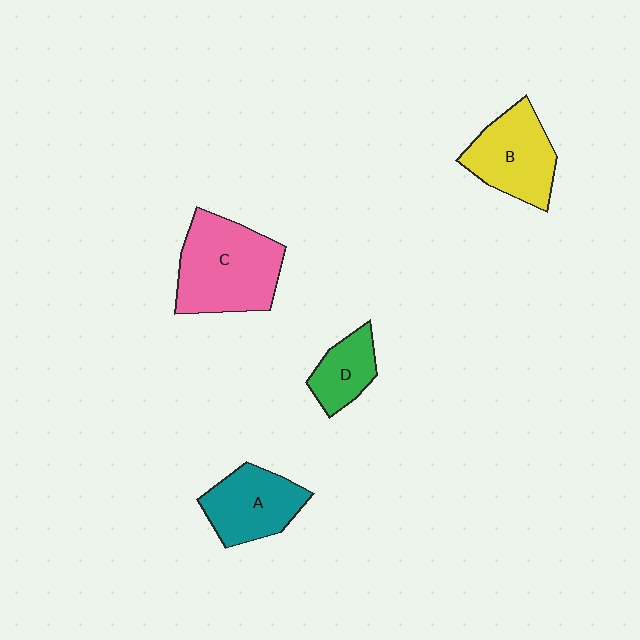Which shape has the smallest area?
Shape D (green).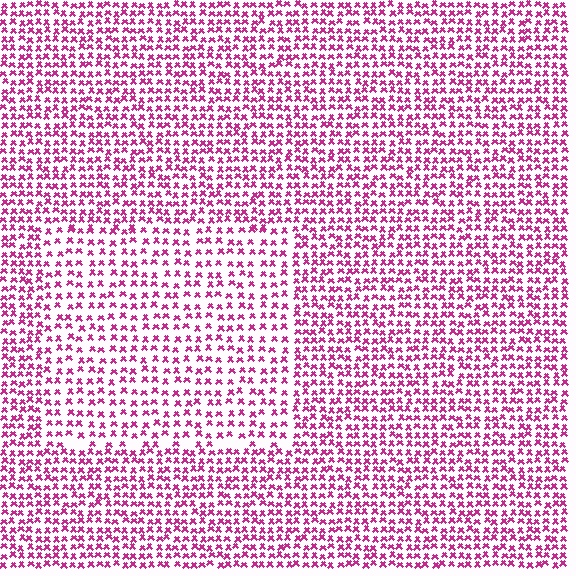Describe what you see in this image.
The image contains small magenta elements arranged at two different densities. A rectangle-shaped region is visible where the elements are less densely packed than the surrounding area.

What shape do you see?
I see a rectangle.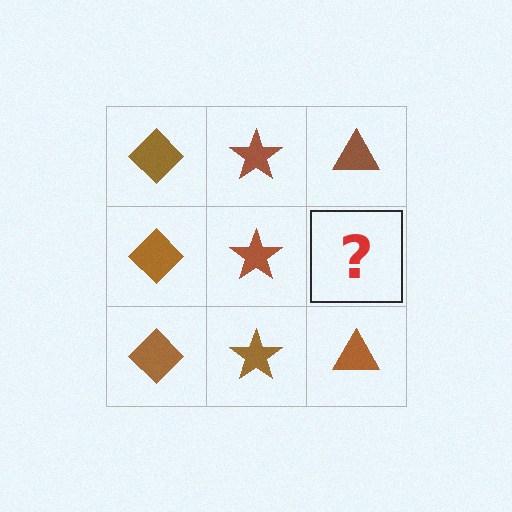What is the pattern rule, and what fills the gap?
The rule is that each column has a consistent shape. The gap should be filled with a brown triangle.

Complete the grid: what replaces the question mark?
The question mark should be replaced with a brown triangle.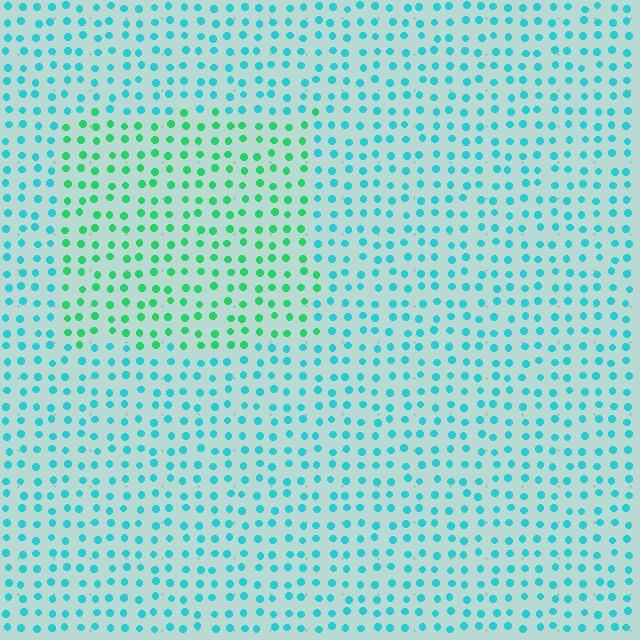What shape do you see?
I see a rectangle.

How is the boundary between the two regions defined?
The boundary is defined purely by a slight shift in hue (about 41 degrees). Spacing, size, and orientation are identical on both sides.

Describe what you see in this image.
The image is filled with small cyan elements in a uniform arrangement. A rectangle-shaped region is visible where the elements are tinted to a slightly different hue, forming a subtle color boundary.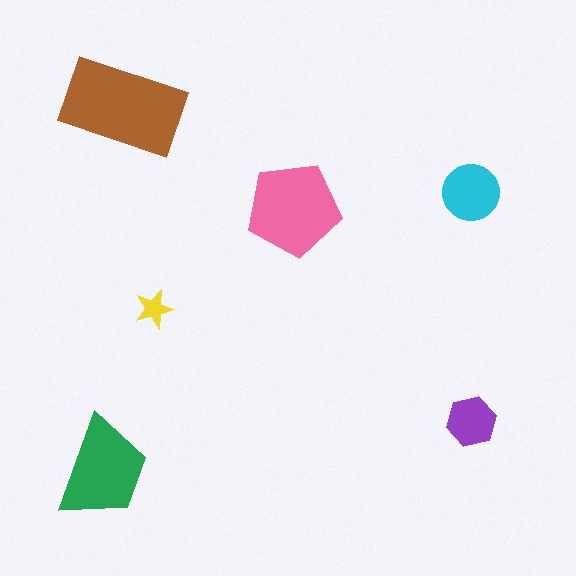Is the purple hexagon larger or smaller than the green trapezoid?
Smaller.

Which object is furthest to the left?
The green trapezoid is leftmost.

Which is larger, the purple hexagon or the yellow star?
The purple hexagon.